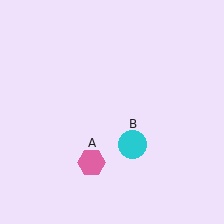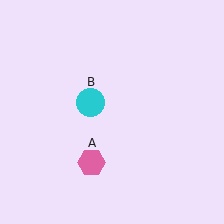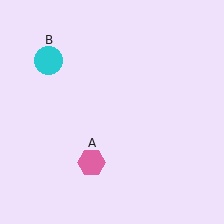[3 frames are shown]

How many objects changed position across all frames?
1 object changed position: cyan circle (object B).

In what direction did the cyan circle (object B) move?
The cyan circle (object B) moved up and to the left.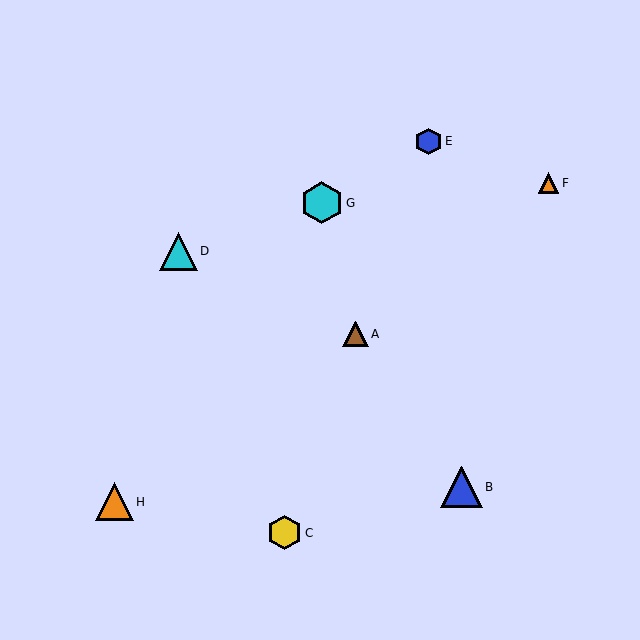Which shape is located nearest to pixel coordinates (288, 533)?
The yellow hexagon (labeled C) at (285, 533) is nearest to that location.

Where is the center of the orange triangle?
The center of the orange triangle is at (548, 183).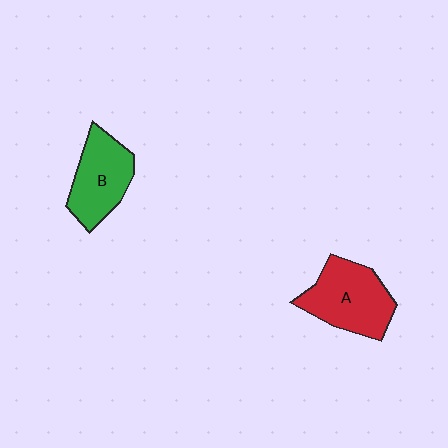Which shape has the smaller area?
Shape B (green).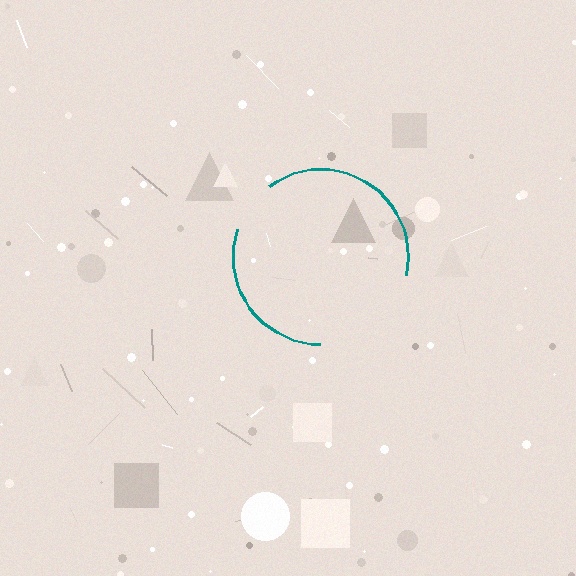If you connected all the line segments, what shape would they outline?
They would outline a circle.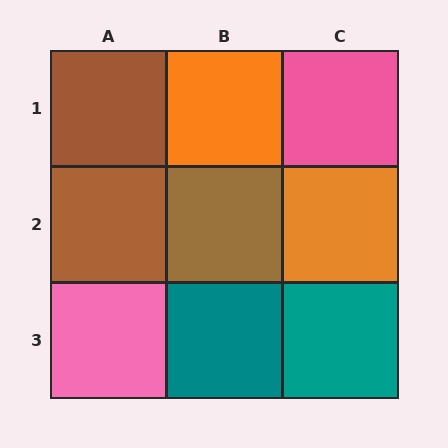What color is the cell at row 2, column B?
Brown.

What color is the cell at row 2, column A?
Brown.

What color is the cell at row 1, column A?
Brown.